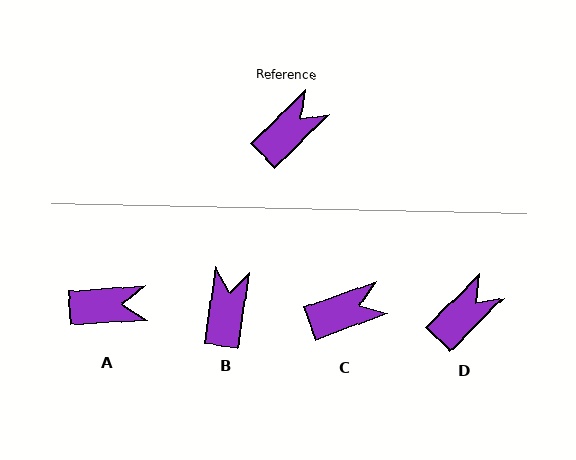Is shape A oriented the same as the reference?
No, it is off by about 41 degrees.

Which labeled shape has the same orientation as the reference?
D.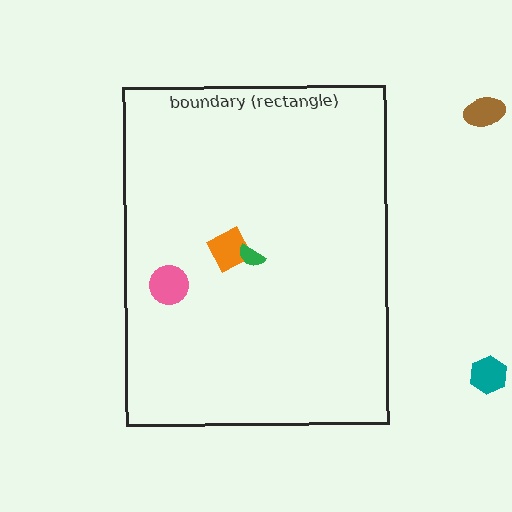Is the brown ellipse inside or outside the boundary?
Outside.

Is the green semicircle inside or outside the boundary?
Inside.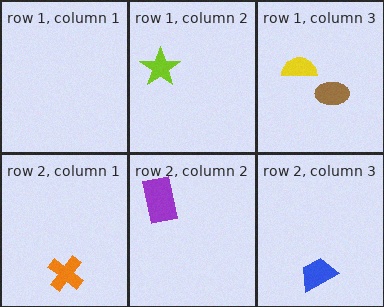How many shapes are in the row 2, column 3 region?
1.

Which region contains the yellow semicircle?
The row 1, column 3 region.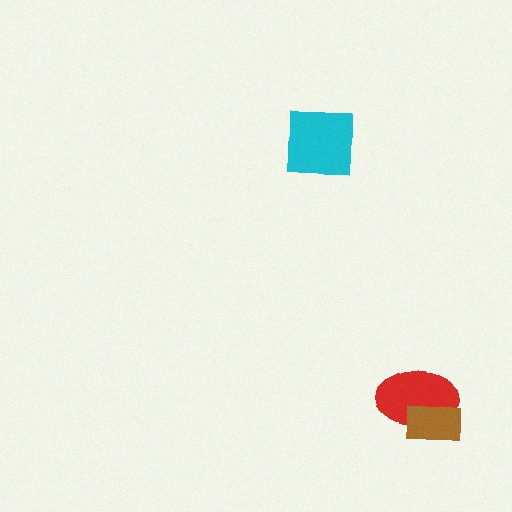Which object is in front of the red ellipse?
The brown rectangle is in front of the red ellipse.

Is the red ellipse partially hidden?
Yes, it is partially covered by another shape.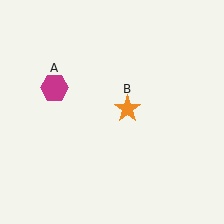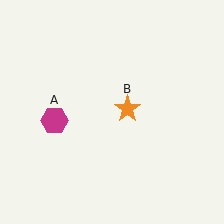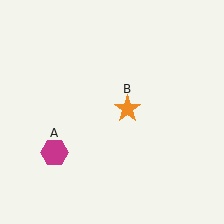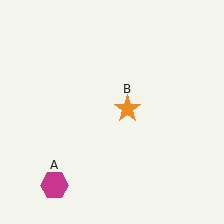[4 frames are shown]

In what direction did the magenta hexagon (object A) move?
The magenta hexagon (object A) moved down.